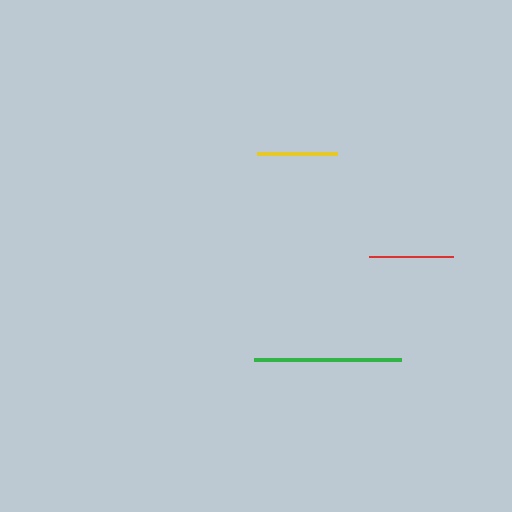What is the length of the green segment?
The green segment is approximately 146 pixels long.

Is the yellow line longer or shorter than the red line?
The red line is longer than the yellow line.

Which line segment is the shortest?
The yellow line is the shortest at approximately 80 pixels.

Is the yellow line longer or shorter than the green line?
The green line is longer than the yellow line.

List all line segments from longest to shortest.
From longest to shortest: green, red, yellow.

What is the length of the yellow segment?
The yellow segment is approximately 80 pixels long.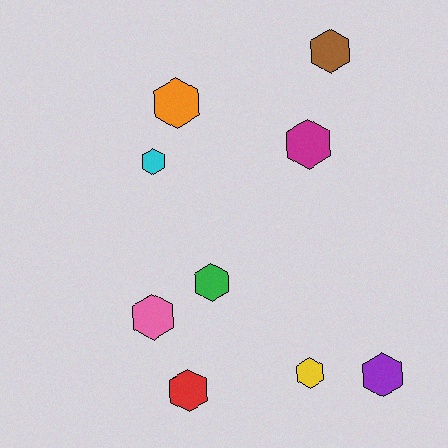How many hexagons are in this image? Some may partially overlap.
There are 9 hexagons.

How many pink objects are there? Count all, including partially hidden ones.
There is 1 pink object.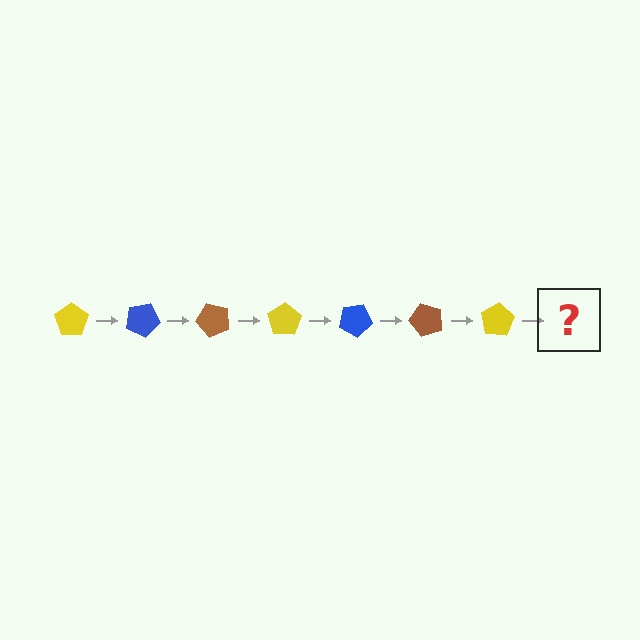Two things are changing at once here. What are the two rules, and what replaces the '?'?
The two rules are that it rotates 25 degrees each step and the color cycles through yellow, blue, and brown. The '?' should be a blue pentagon, rotated 175 degrees from the start.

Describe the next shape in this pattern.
It should be a blue pentagon, rotated 175 degrees from the start.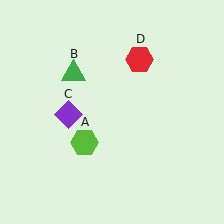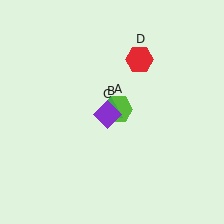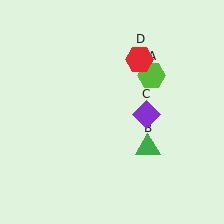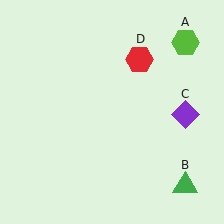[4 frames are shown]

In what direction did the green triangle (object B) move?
The green triangle (object B) moved down and to the right.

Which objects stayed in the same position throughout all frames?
Red hexagon (object D) remained stationary.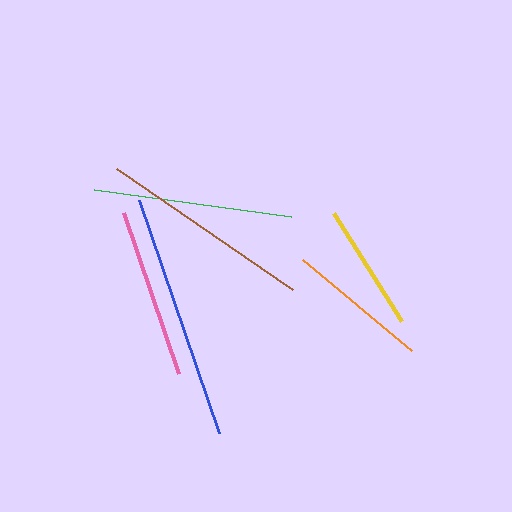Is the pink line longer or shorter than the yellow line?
The pink line is longer than the yellow line.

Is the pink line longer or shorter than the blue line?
The blue line is longer than the pink line.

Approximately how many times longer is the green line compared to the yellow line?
The green line is approximately 1.6 times the length of the yellow line.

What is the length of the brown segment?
The brown segment is approximately 214 pixels long.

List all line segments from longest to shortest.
From longest to shortest: blue, brown, green, pink, orange, yellow.